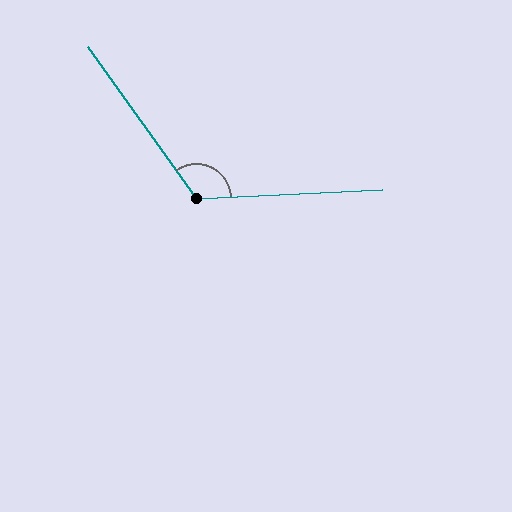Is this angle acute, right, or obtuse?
It is obtuse.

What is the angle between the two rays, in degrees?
Approximately 123 degrees.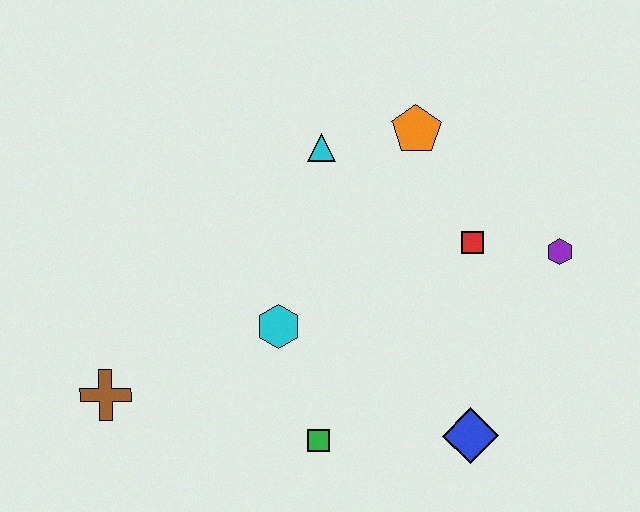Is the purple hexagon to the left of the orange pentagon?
No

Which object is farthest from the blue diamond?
The brown cross is farthest from the blue diamond.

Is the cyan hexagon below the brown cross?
No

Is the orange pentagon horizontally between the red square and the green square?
Yes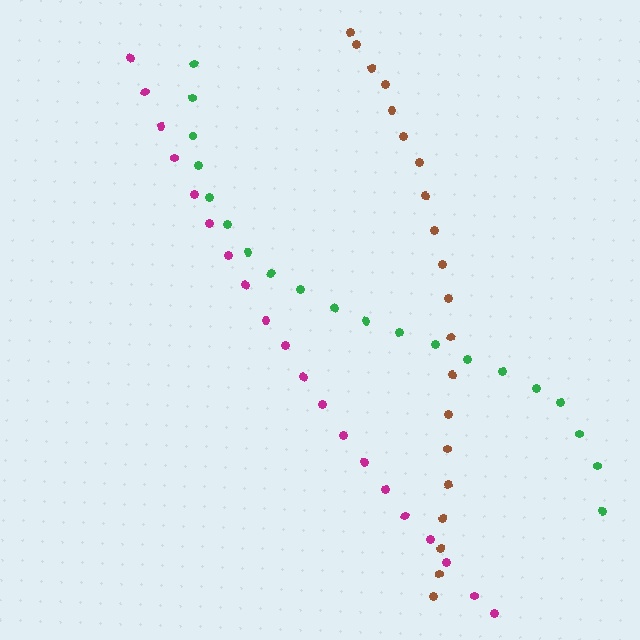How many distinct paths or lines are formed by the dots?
There are 3 distinct paths.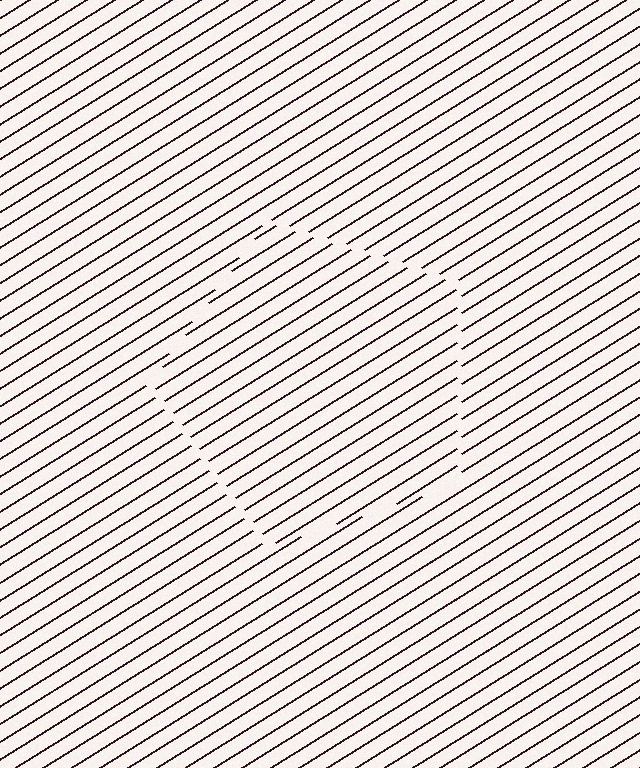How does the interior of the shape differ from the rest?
The interior of the shape contains the same grating, shifted by half a period — the contour is defined by the phase discontinuity where line-ends from the inner and outer gratings abut.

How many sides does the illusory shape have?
5 sides — the line-ends trace a pentagon.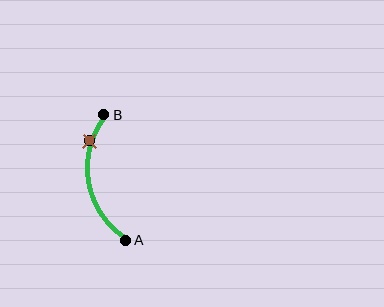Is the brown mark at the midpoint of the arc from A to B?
No. The brown mark lies on the arc but is closer to endpoint B. The arc midpoint would be at the point on the curve equidistant along the arc from both A and B.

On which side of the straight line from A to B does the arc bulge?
The arc bulges to the left of the straight line connecting A and B.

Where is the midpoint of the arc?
The arc midpoint is the point on the curve farthest from the straight line joining A and B. It sits to the left of that line.